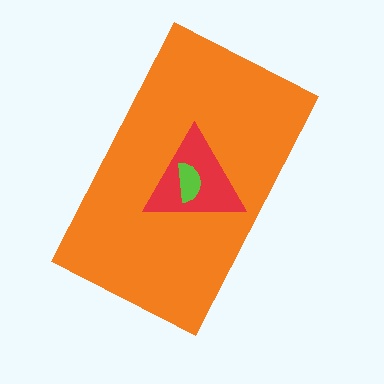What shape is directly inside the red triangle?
The lime semicircle.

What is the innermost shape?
The lime semicircle.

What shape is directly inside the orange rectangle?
The red triangle.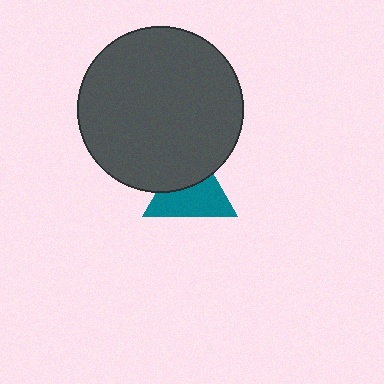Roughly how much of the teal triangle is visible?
About half of it is visible (roughly 60%).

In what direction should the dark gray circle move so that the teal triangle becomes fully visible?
The dark gray circle should move up. That is the shortest direction to clear the overlap and leave the teal triangle fully visible.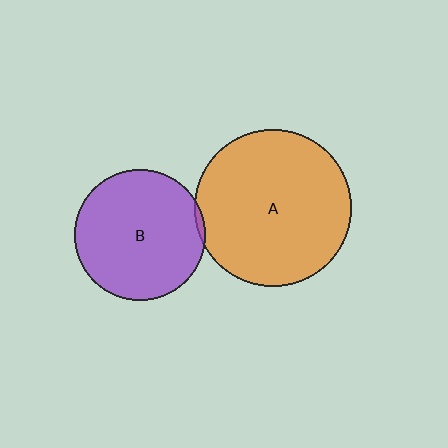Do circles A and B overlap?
Yes.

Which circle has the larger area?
Circle A (orange).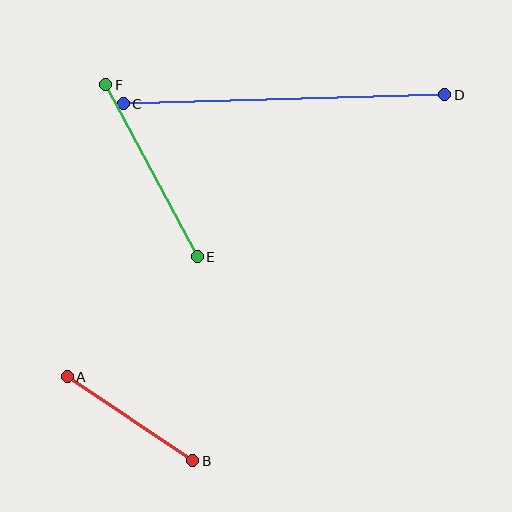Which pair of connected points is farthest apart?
Points C and D are farthest apart.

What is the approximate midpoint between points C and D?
The midpoint is at approximately (284, 99) pixels.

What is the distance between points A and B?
The distance is approximately 151 pixels.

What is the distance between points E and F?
The distance is approximately 195 pixels.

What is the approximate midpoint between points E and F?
The midpoint is at approximately (151, 171) pixels.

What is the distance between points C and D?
The distance is approximately 321 pixels.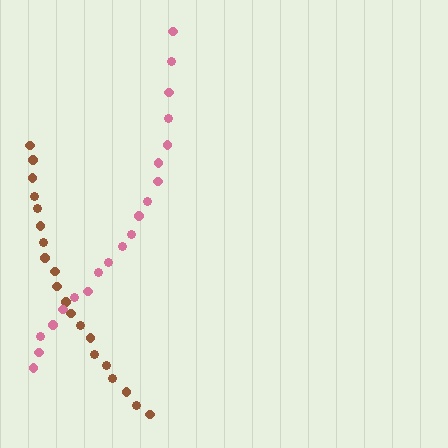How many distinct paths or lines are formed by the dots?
There are 2 distinct paths.